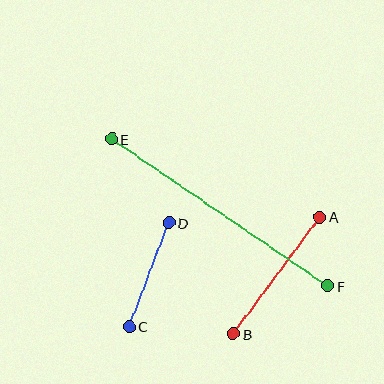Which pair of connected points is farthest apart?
Points E and F are farthest apart.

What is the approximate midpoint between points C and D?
The midpoint is at approximately (149, 275) pixels.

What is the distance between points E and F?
The distance is approximately 261 pixels.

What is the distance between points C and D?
The distance is approximately 111 pixels.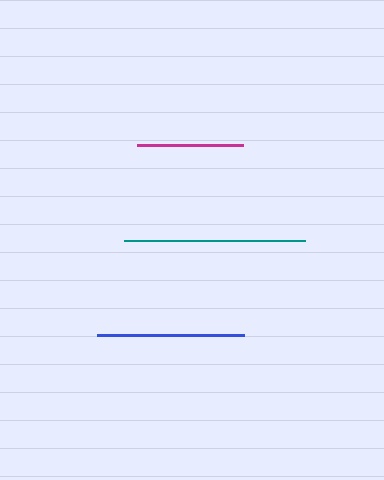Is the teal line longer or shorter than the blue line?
The teal line is longer than the blue line.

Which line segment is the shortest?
The magenta line is the shortest at approximately 107 pixels.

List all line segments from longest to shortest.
From longest to shortest: teal, blue, magenta.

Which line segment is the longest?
The teal line is the longest at approximately 181 pixels.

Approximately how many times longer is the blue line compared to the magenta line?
The blue line is approximately 1.4 times the length of the magenta line.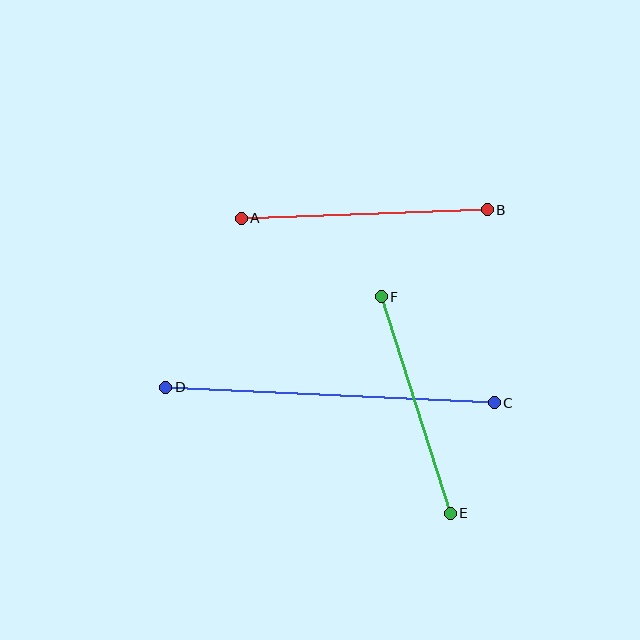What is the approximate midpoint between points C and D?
The midpoint is at approximately (330, 395) pixels.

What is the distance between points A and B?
The distance is approximately 246 pixels.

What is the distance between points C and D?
The distance is approximately 329 pixels.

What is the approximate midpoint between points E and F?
The midpoint is at approximately (416, 405) pixels.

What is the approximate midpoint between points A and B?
The midpoint is at approximately (364, 214) pixels.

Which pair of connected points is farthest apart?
Points C and D are farthest apart.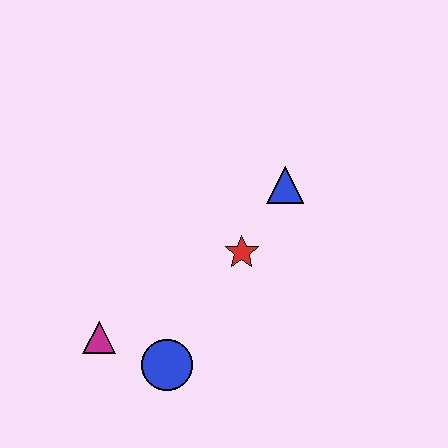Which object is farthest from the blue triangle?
The magenta triangle is farthest from the blue triangle.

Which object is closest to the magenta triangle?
The blue circle is closest to the magenta triangle.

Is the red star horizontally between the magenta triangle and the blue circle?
No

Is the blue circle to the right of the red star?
No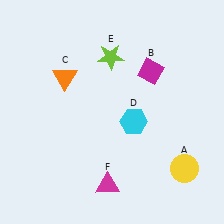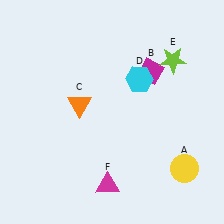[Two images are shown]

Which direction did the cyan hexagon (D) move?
The cyan hexagon (D) moved up.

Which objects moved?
The objects that moved are: the orange triangle (C), the cyan hexagon (D), the lime star (E).